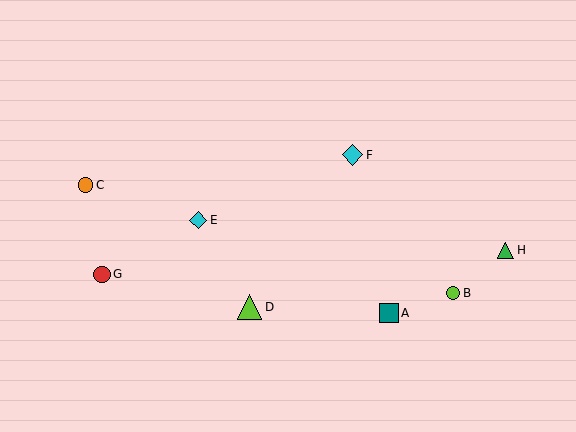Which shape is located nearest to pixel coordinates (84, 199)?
The orange circle (labeled C) at (86, 185) is nearest to that location.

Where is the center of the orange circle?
The center of the orange circle is at (86, 185).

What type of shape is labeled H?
Shape H is a green triangle.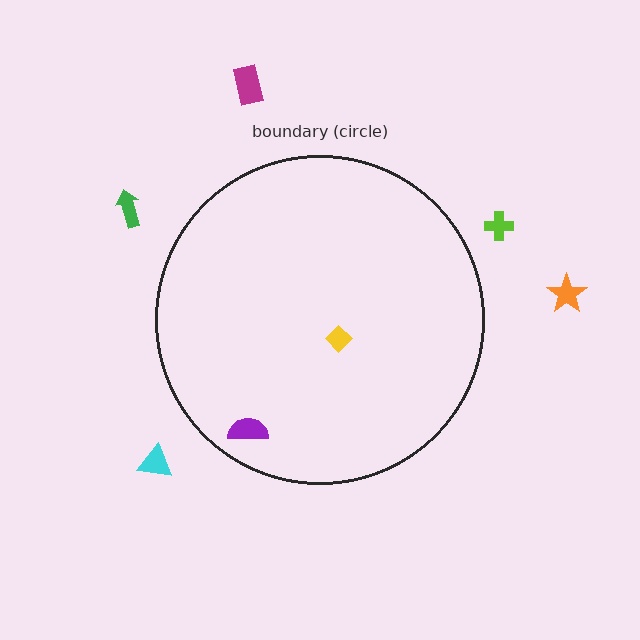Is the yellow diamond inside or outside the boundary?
Inside.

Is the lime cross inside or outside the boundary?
Outside.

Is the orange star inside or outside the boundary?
Outside.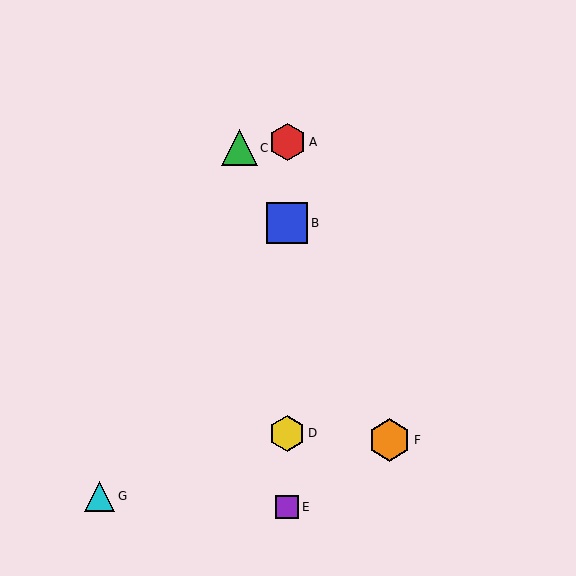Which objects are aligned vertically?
Objects A, B, D, E are aligned vertically.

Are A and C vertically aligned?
No, A is at x≈287 and C is at x≈239.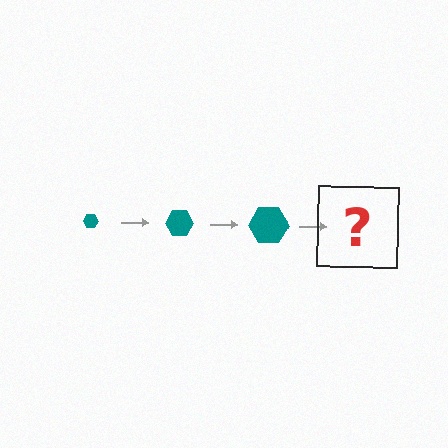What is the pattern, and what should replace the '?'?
The pattern is that the hexagon gets progressively larger each step. The '?' should be a teal hexagon, larger than the previous one.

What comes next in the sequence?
The next element should be a teal hexagon, larger than the previous one.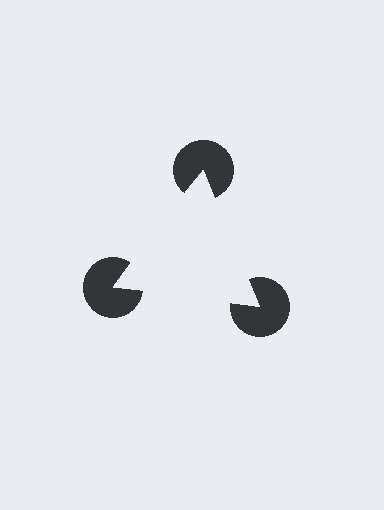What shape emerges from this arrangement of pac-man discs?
An illusory triangle — its edges are inferred from the aligned wedge cuts in the pac-man discs, not physically drawn.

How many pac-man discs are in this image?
There are 3 — one at each vertex of the illusory triangle.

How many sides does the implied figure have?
3 sides.